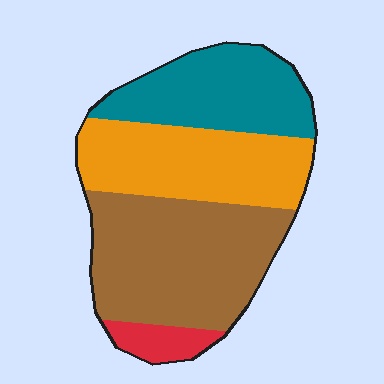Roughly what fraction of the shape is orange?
Orange takes up between a quarter and a half of the shape.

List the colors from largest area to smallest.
From largest to smallest: brown, orange, teal, red.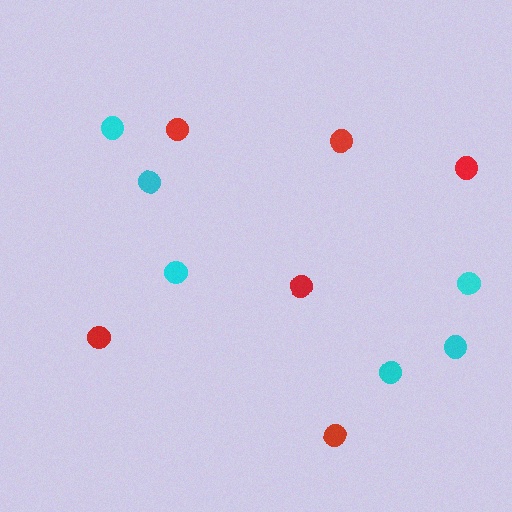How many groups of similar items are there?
There are 2 groups: one group of red circles (6) and one group of cyan circles (6).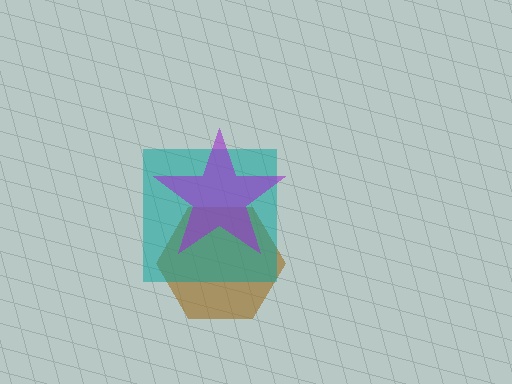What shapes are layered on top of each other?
The layered shapes are: a brown hexagon, a teal square, a purple star.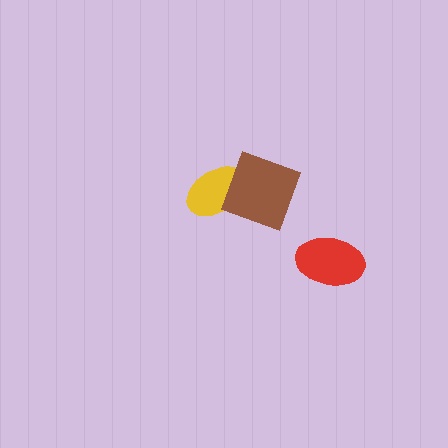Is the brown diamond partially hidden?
No, no other shape covers it.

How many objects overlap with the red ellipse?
0 objects overlap with the red ellipse.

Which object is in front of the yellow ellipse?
The brown diamond is in front of the yellow ellipse.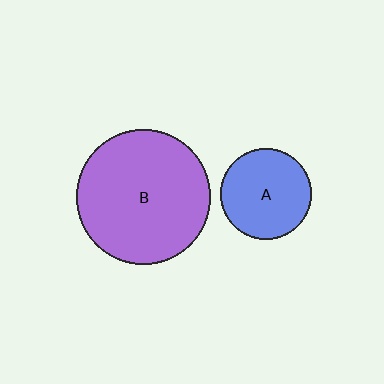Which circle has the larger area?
Circle B (purple).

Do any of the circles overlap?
No, none of the circles overlap.